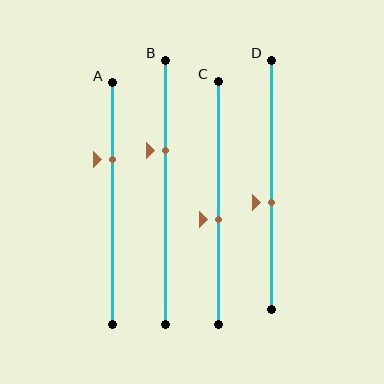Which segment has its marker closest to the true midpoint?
Segment C has its marker closest to the true midpoint.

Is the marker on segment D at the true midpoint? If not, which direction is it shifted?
No, the marker on segment D is shifted downward by about 7% of the segment length.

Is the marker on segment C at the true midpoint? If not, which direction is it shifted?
No, the marker on segment C is shifted downward by about 7% of the segment length.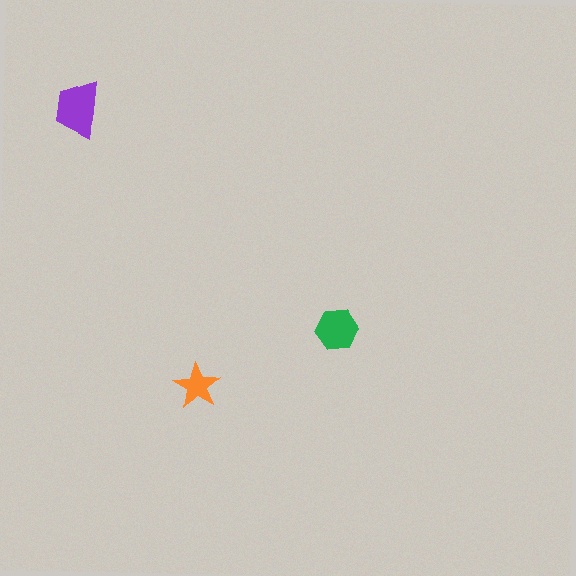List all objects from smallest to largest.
The orange star, the green hexagon, the purple trapezoid.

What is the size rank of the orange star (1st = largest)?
3rd.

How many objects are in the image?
There are 3 objects in the image.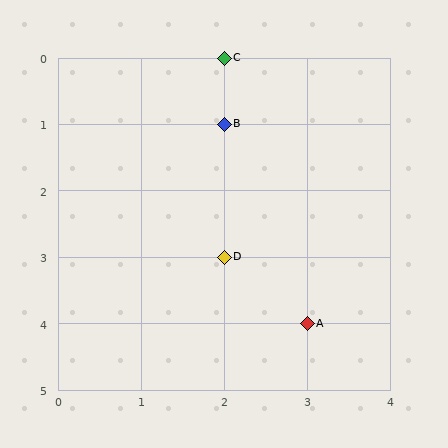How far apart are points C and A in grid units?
Points C and A are 1 column and 4 rows apart (about 4.1 grid units diagonally).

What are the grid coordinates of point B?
Point B is at grid coordinates (2, 1).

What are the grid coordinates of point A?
Point A is at grid coordinates (3, 4).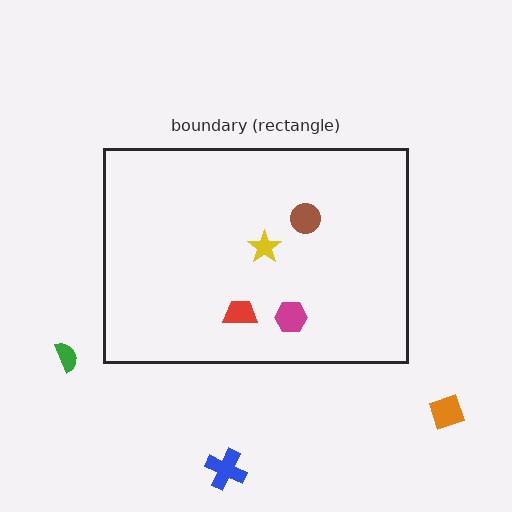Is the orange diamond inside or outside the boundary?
Outside.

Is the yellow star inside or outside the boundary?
Inside.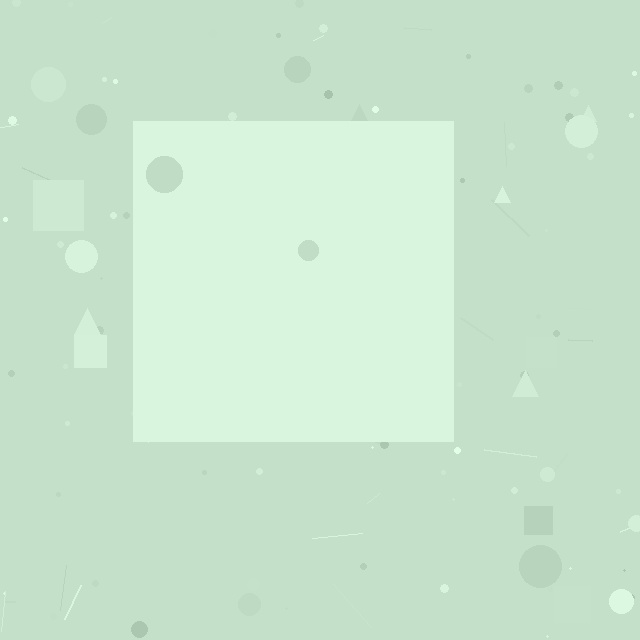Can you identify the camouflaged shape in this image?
The camouflaged shape is a square.